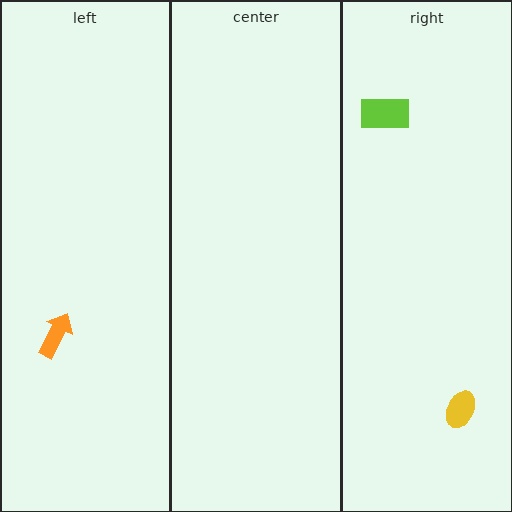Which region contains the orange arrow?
The left region.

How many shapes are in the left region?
1.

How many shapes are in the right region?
2.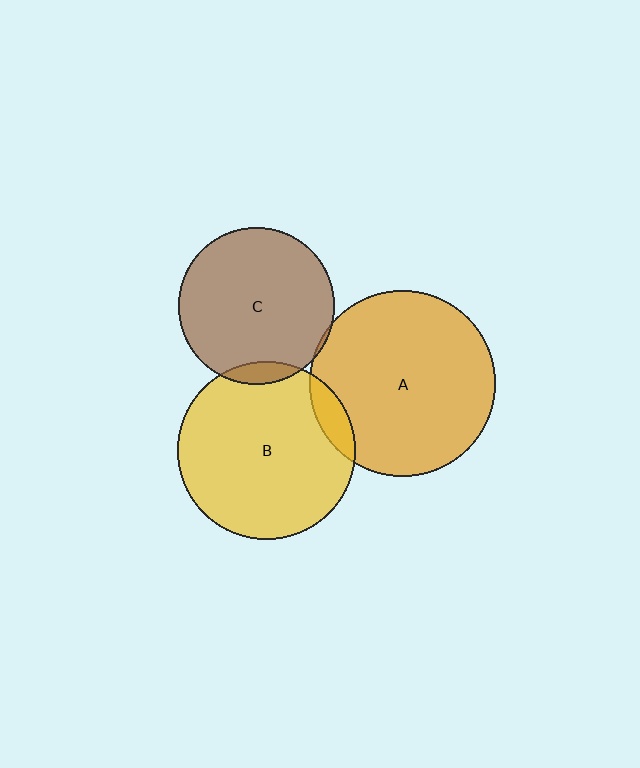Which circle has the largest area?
Circle A (orange).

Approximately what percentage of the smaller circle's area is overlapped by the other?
Approximately 10%.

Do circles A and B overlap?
Yes.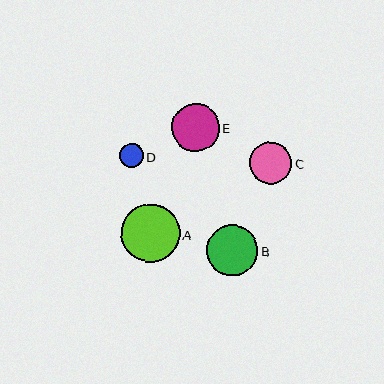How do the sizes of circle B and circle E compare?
Circle B and circle E are approximately the same size.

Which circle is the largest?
Circle A is the largest with a size of approximately 58 pixels.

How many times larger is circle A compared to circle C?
Circle A is approximately 1.4 times the size of circle C.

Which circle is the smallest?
Circle D is the smallest with a size of approximately 24 pixels.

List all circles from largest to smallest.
From largest to smallest: A, B, E, C, D.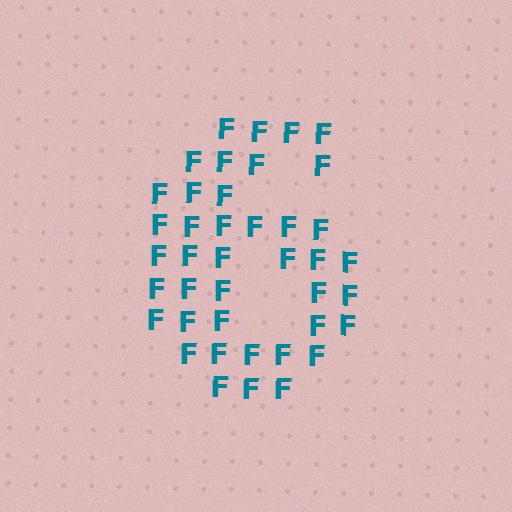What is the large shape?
The large shape is the digit 6.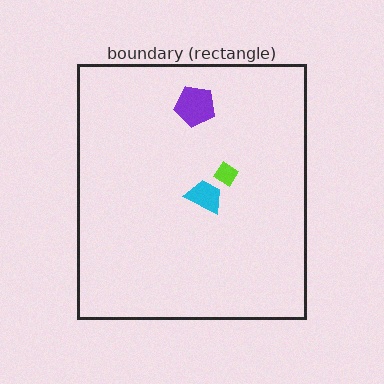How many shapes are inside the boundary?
3 inside, 0 outside.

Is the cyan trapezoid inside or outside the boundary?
Inside.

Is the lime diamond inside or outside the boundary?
Inside.